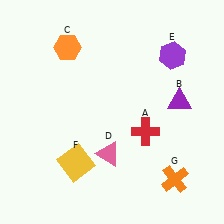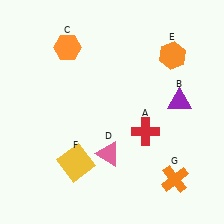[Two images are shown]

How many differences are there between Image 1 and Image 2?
There is 1 difference between the two images.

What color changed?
The hexagon (E) changed from purple in Image 1 to orange in Image 2.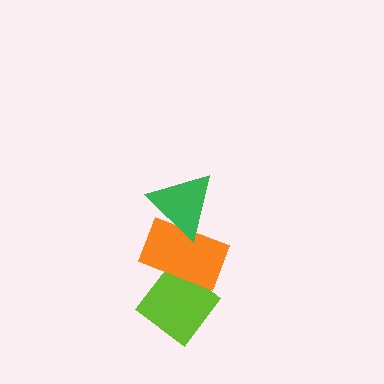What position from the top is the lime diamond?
The lime diamond is 3rd from the top.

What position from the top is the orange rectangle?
The orange rectangle is 2nd from the top.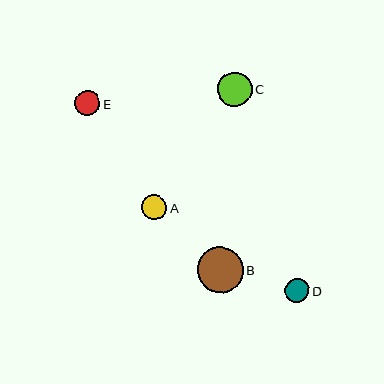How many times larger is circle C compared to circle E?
Circle C is approximately 1.4 times the size of circle E.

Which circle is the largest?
Circle B is the largest with a size of approximately 46 pixels.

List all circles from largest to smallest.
From largest to smallest: B, C, E, A, D.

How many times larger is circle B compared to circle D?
Circle B is approximately 1.9 times the size of circle D.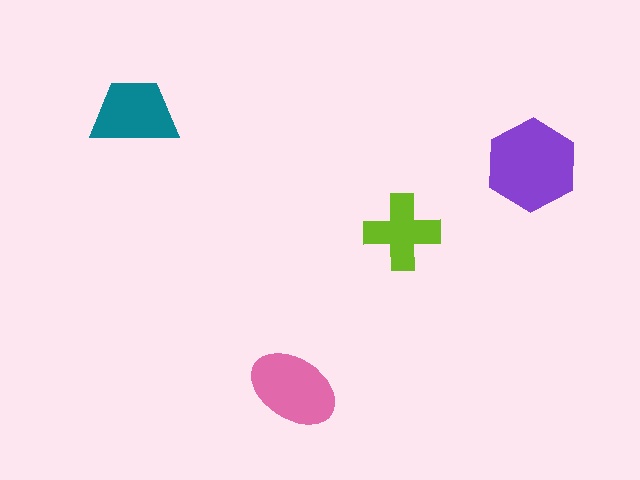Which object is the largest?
The purple hexagon.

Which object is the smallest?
The lime cross.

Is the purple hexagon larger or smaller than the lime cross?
Larger.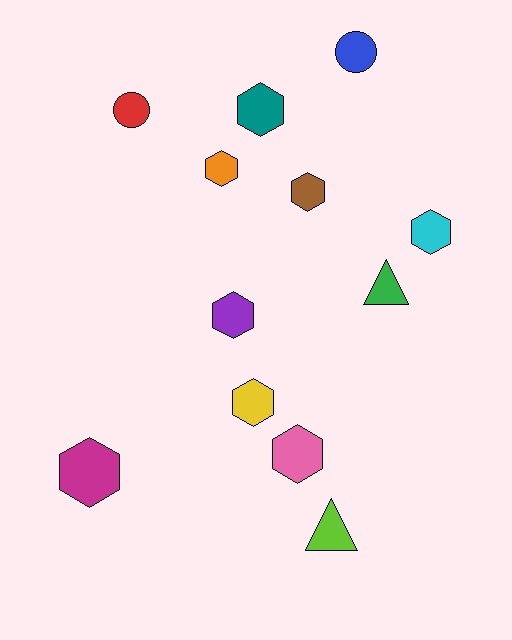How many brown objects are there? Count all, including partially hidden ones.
There is 1 brown object.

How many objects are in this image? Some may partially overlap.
There are 12 objects.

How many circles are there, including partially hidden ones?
There are 2 circles.